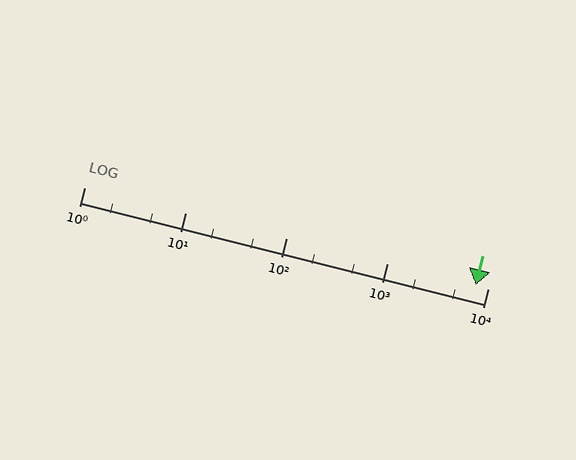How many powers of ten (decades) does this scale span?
The scale spans 4 decades, from 1 to 10000.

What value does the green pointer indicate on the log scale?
The pointer indicates approximately 7500.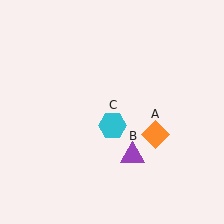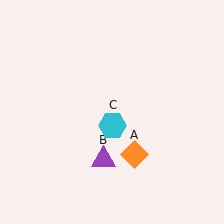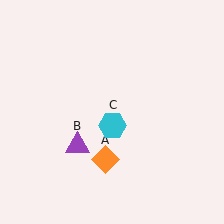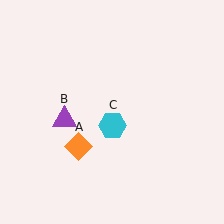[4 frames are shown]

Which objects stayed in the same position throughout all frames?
Cyan hexagon (object C) remained stationary.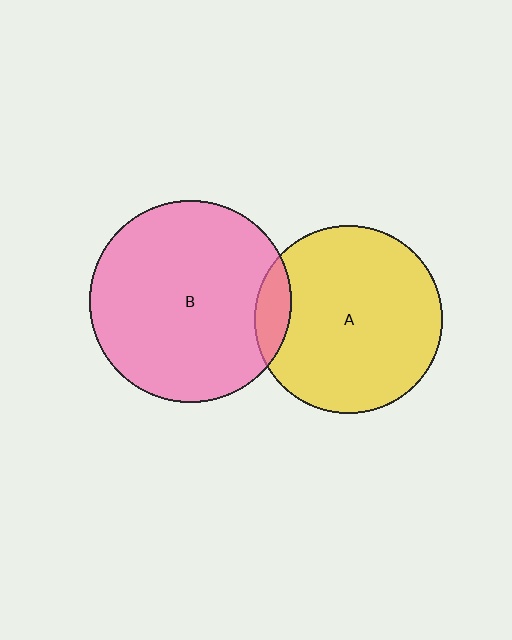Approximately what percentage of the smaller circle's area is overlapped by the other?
Approximately 10%.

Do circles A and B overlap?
Yes.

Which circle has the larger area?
Circle B (pink).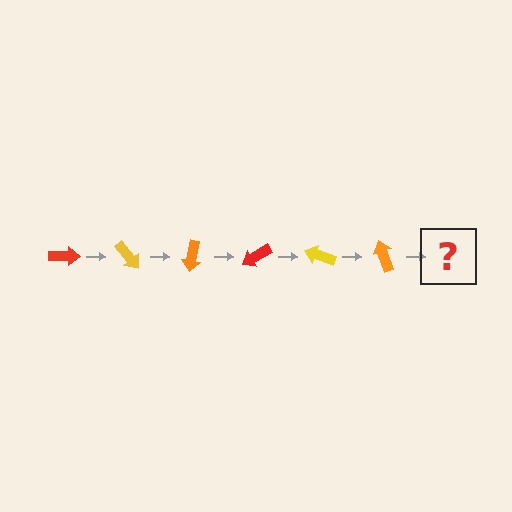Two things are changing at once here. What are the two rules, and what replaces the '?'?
The two rules are that it rotates 50 degrees each step and the color cycles through red, yellow, and orange. The '?' should be a red arrow, rotated 300 degrees from the start.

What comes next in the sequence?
The next element should be a red arrow, rotated 300 degrees from the start.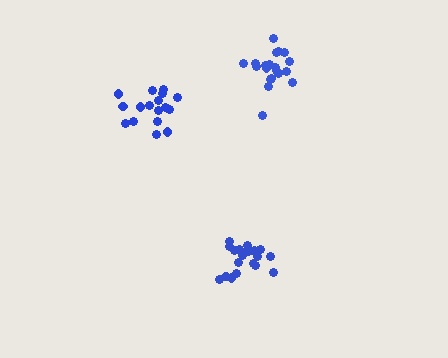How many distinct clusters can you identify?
There are 3 distinct clusters.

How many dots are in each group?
Group 1: 21 dots, Group 2: 20 dots, Group 3: 18 dots (59 total).